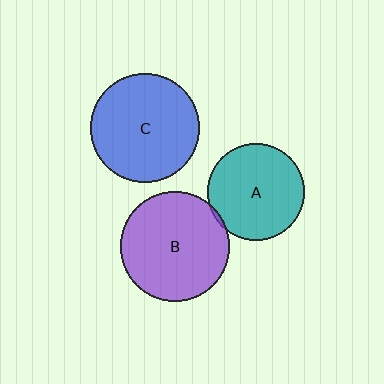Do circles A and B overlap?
Yes.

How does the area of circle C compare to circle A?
Approximately 1.3 times.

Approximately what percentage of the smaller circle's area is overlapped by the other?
Approximately 5%.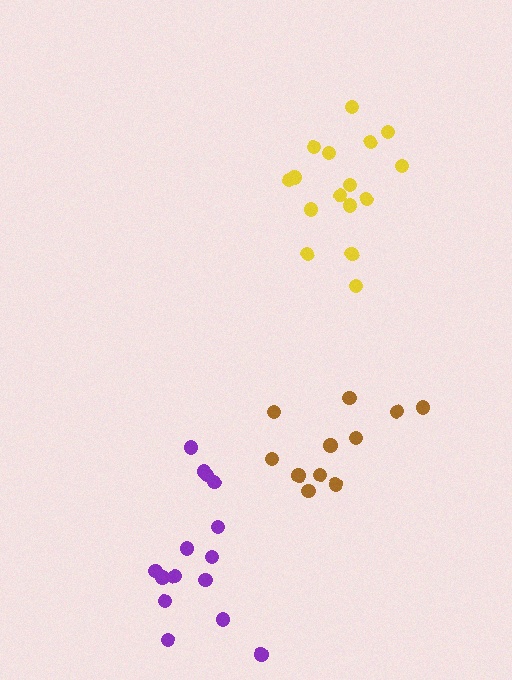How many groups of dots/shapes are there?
There are 3 groups.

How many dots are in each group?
Group 1: 16 dots, Group 2: 11 dots, Group 3: 15 dots (42 total).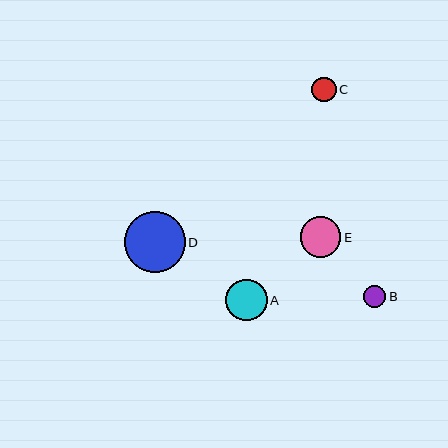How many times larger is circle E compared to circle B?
Circle E is approximately 1.9 times the size of circle B.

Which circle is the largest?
Circle D is the largest with a size of approximately 60 pixels.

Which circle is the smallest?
Circle B is the smallest with a size of approximately 22 pixels.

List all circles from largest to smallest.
From largest to smallest: D, A, E, C, B.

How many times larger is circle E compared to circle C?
Circle E is approximately 1.7 times the size of circle C.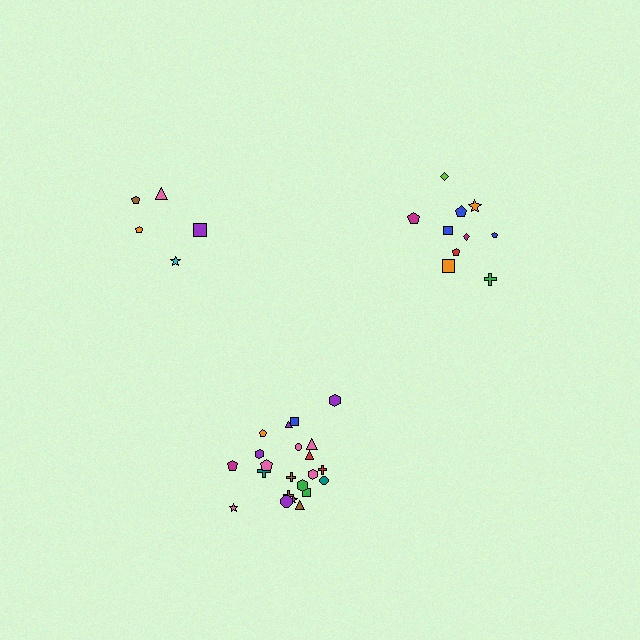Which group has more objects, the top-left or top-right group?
The top-right group.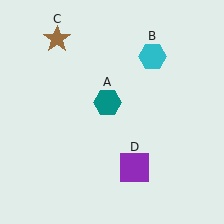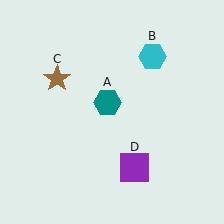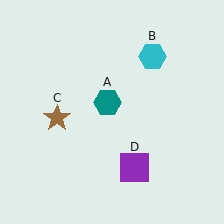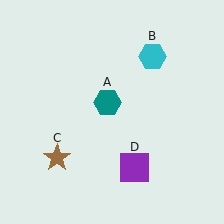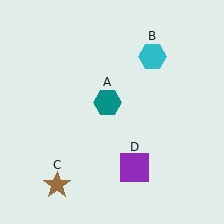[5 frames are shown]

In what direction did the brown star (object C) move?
The brown star (object C) moved down.